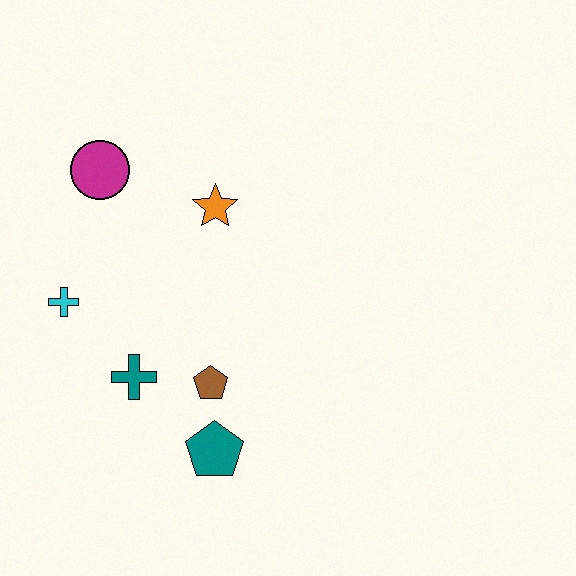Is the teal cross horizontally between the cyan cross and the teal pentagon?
Yes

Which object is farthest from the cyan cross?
The teal pentagon is farthest from the cyan cross.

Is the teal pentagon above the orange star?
No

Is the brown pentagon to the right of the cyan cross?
Yes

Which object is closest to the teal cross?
The brown pentagon is closest to the teal cross.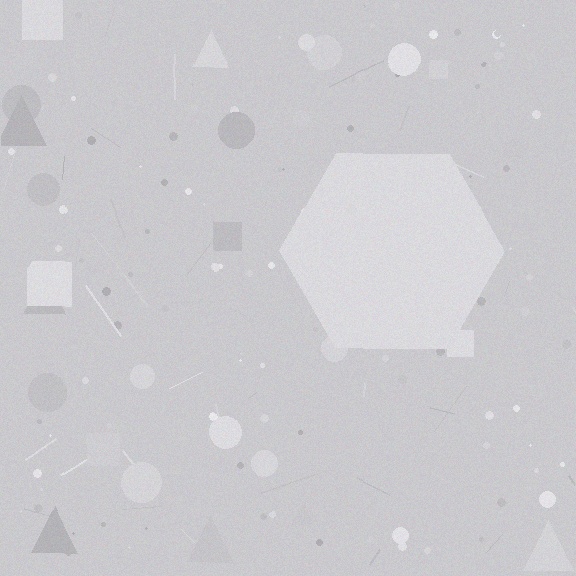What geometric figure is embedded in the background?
A hexagon is embedded in the background.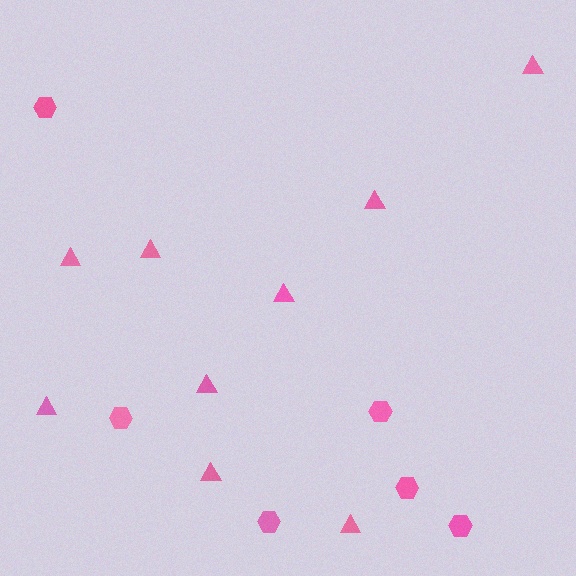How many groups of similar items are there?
There are 2 groups: one group of hexagons (6) and one group of triangles (9).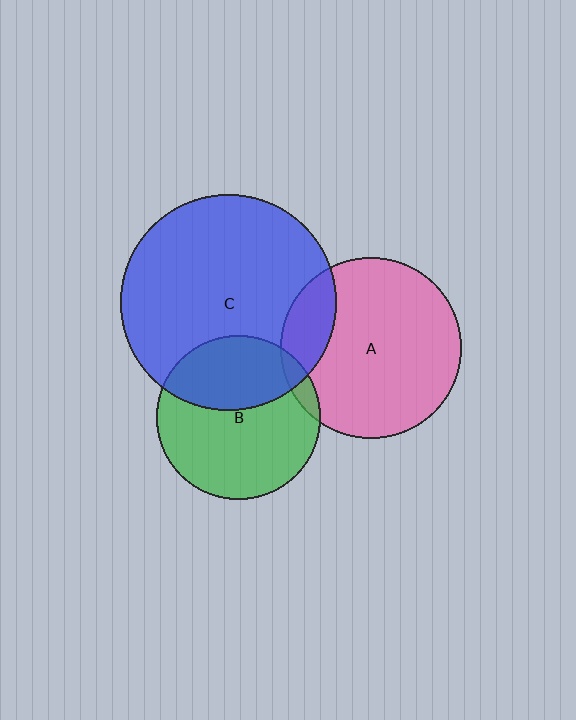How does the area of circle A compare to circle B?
Approximately 1.2 times.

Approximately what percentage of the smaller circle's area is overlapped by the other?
Approximately 35%.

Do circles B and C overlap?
Yes.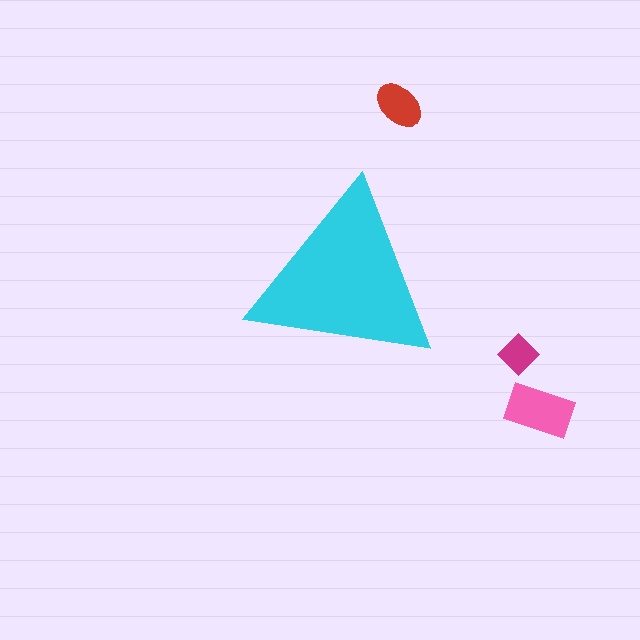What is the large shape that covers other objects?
A cyan triangle.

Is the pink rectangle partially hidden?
No, the pink rectangle is fully visible.